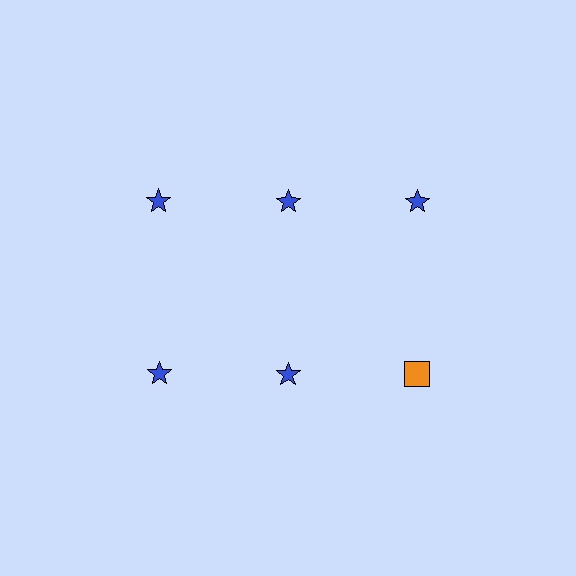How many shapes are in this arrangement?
There are 6 shapes arranged in a grid pattern.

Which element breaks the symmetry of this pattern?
The orange square in the second row, center column breaks the symmetry. All other shapes are blue stars.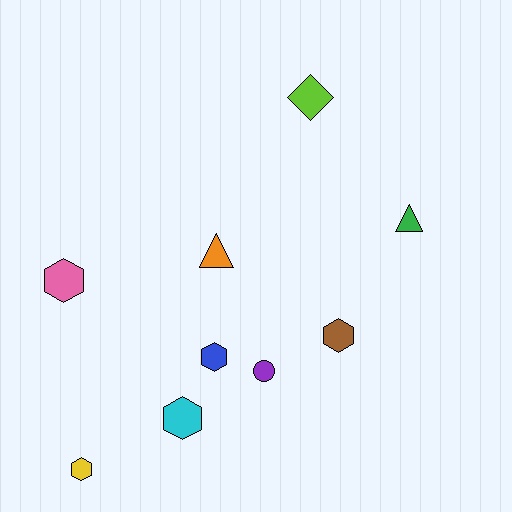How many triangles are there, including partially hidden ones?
There are 2 triangles.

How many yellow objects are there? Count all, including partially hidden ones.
There is 1 yellow object.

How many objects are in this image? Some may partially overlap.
There are 9 objects.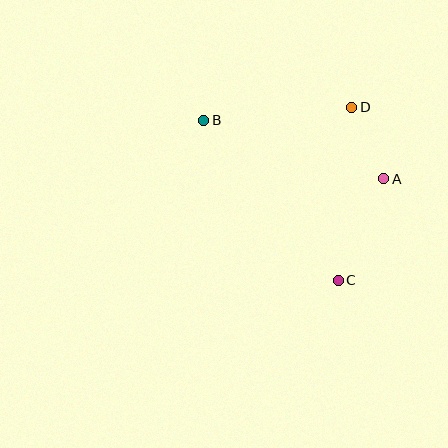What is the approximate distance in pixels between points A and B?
The distance between A and B is approximately 190 pixels.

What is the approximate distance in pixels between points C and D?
The distance between C and D is approximately 174 pixels.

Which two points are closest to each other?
Points A and D are closest to each other.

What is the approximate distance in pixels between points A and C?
The distance between A and C is approximately 111 pixels.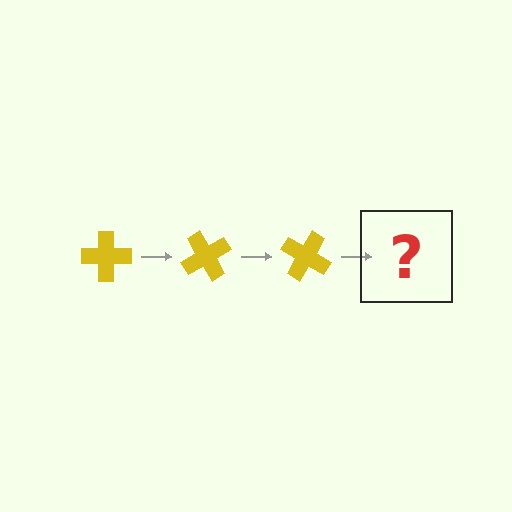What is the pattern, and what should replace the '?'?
The pattern is that the cross rotates 60 degrees each step. The '?' should be a yellow cross rotated 180 degrees.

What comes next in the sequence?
The next element should be a yellow cross rotated 180 degrees.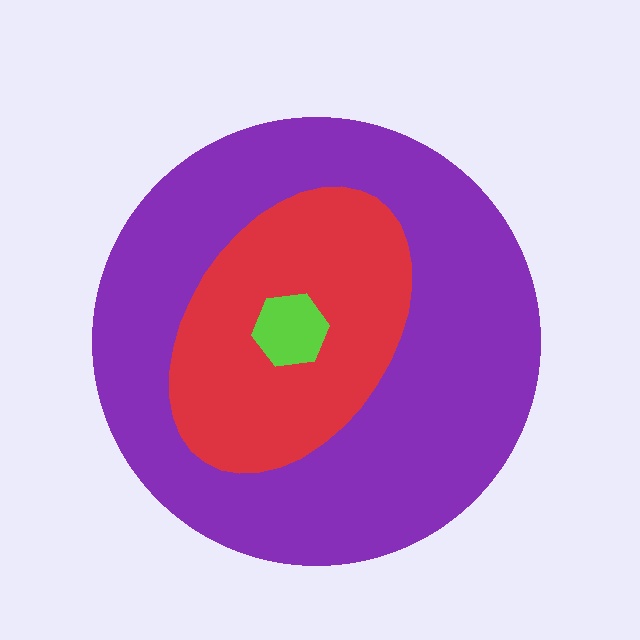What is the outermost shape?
The purple circle.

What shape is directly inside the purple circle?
The red ellipse.